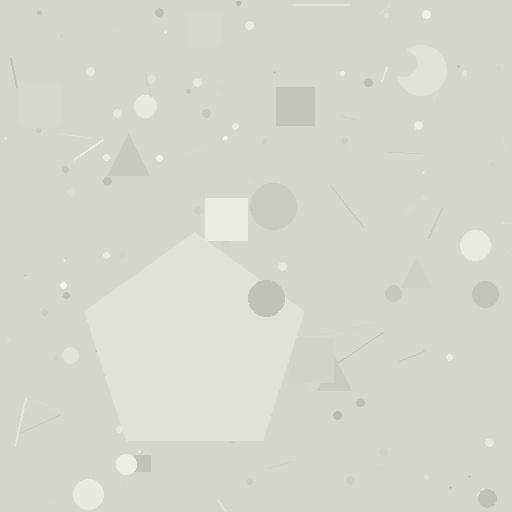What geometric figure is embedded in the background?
A pentagon is embedded in the background.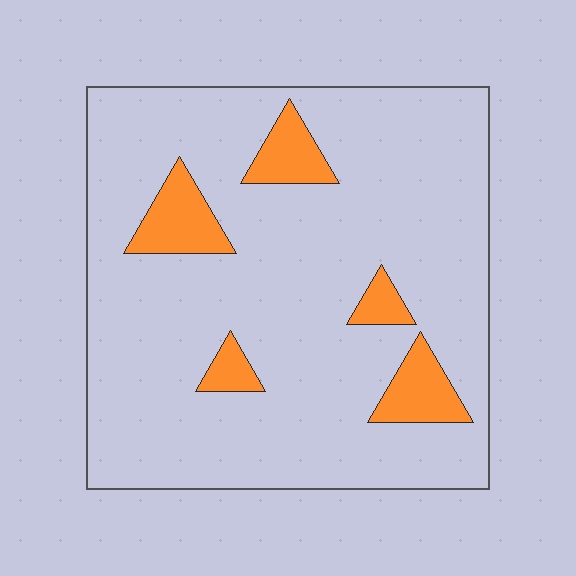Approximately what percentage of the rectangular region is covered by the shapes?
Approximately 10%.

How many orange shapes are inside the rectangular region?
5.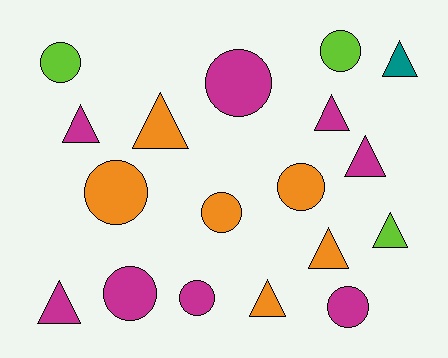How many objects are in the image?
There are 18 objects.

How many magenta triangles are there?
There are 4 magenta triangles.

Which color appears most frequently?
Magenta, with 8 objects.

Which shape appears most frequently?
Triangle, with 9 objects.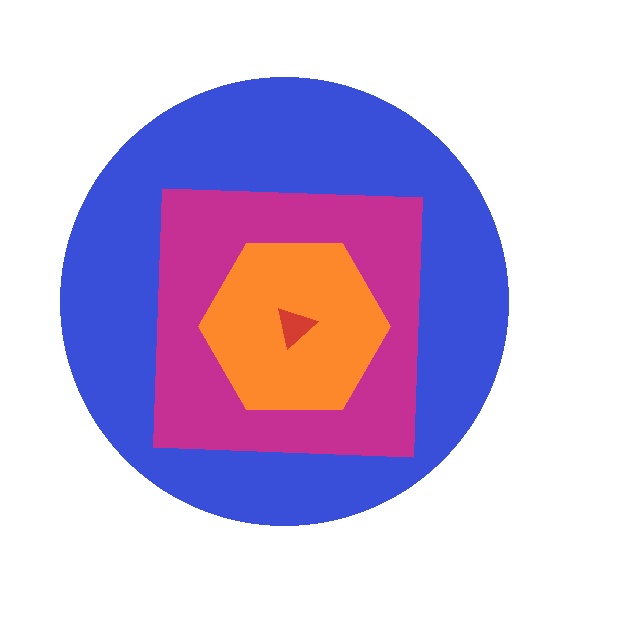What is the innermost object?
The red triangle.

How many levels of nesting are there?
4.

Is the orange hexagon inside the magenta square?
Yes.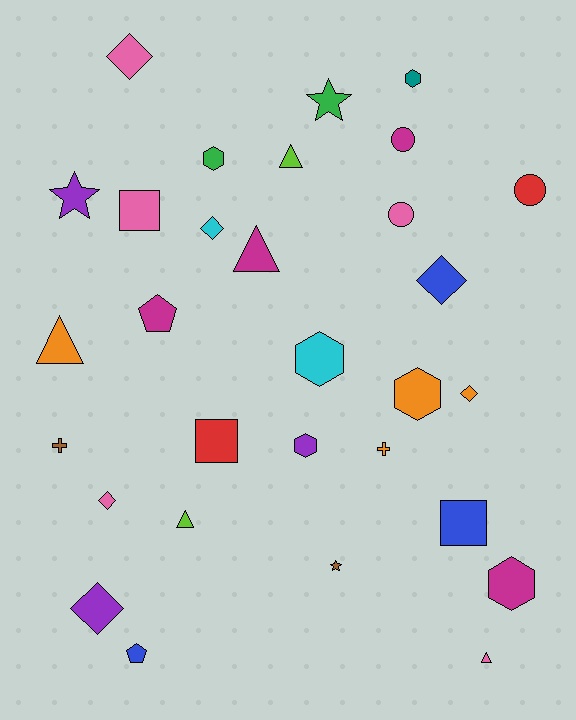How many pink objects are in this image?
There are 5 pink objects.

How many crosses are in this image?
There are 2 crosses.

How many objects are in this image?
There are 30 objects.